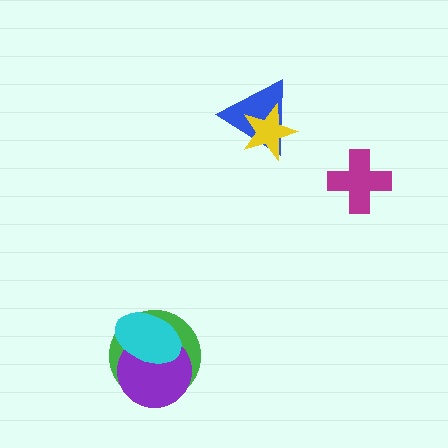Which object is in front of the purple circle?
The cyan ellipse is in front of the purple circle.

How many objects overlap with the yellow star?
1 object overlaps with the yellow star.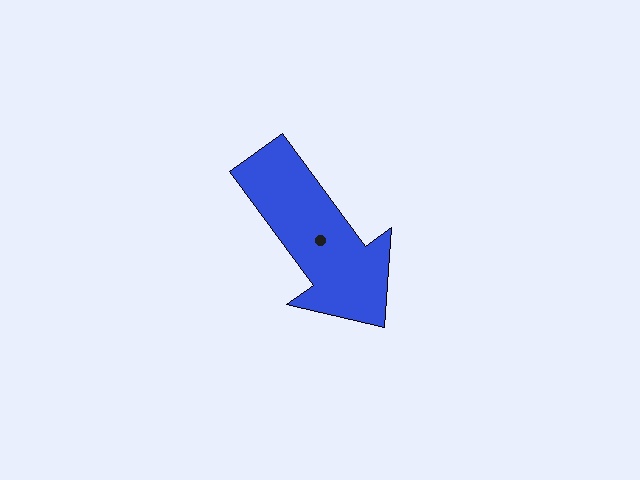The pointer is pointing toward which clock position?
Roughly 5 o'clock.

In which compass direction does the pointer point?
Southeast.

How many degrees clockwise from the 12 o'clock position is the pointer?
Approximately 144 degrees.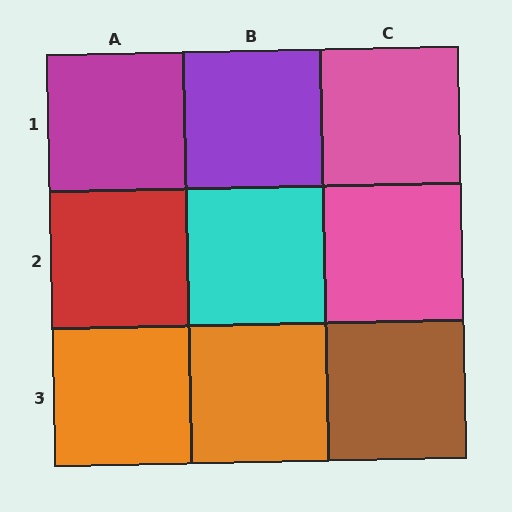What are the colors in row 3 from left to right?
Orange, orange, brown.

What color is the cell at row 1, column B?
Purple.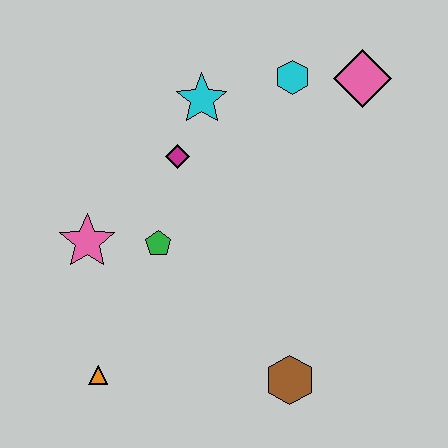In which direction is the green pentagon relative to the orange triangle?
The green pentagon is above the orange triangle.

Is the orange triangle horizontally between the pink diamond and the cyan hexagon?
No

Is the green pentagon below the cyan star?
Yes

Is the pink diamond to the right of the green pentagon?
Yes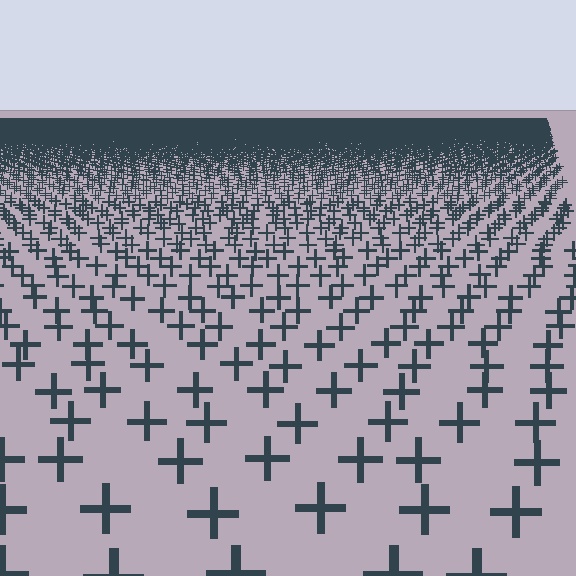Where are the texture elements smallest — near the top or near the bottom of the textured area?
Near the top.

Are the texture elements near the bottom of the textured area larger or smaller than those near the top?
Larger. Near the bottom, elements are closer to the viewer and appear at a bigger on-screen size.